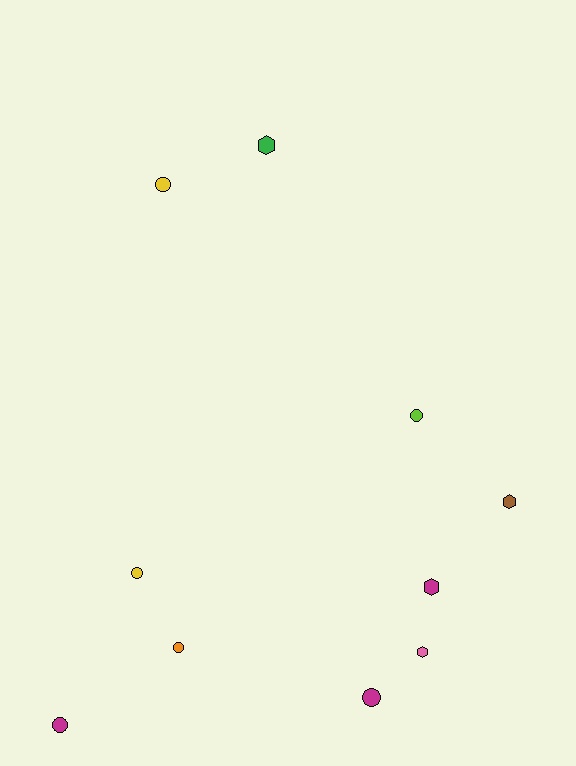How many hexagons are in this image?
There are 4 hexagons.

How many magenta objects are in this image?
There are 3 magenta objects.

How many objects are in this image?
There are 10 objects.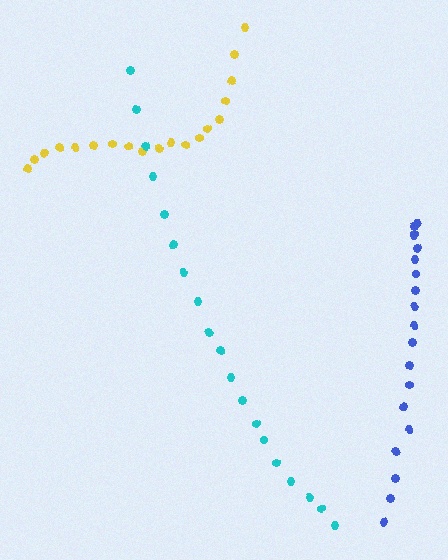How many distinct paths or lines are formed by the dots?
There are 3 distinct paths.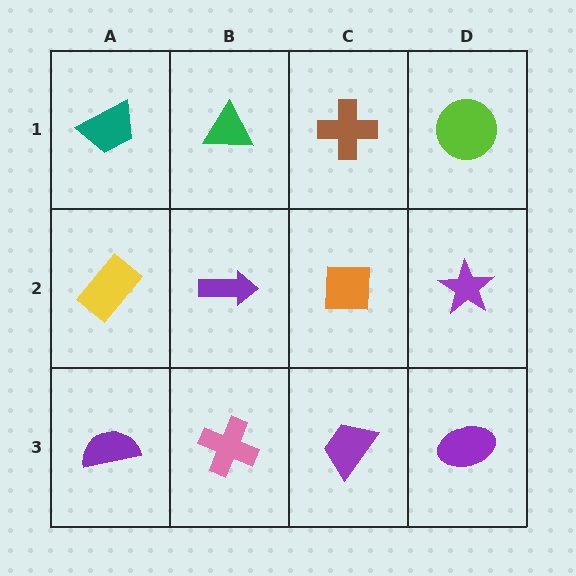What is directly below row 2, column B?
A pink cross.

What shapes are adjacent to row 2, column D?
A lime circle (row 1, column D), a purple ellipse (row 3, column D), an orange square (row 2, column C).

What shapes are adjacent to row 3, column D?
A purple star (row 2, column D), a purple trapezoid (row 3, column C).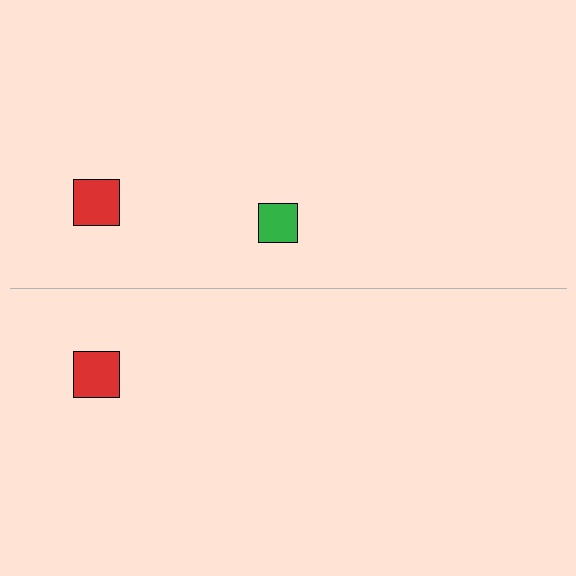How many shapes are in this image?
There are 3 shapes in this image.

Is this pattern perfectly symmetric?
No, the pattern is not perfectly symmetric. A green square is missing from the bottom side.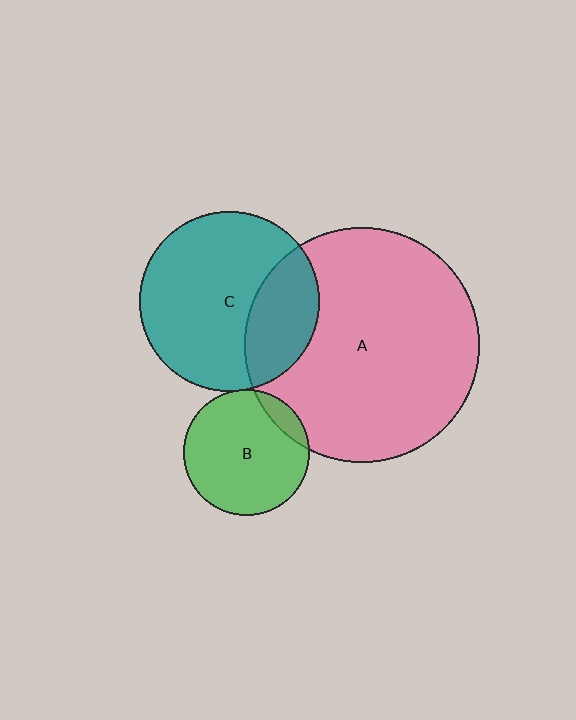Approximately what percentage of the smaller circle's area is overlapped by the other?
Approximately 30%.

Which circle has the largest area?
Circle A (pink).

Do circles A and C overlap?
Yes.